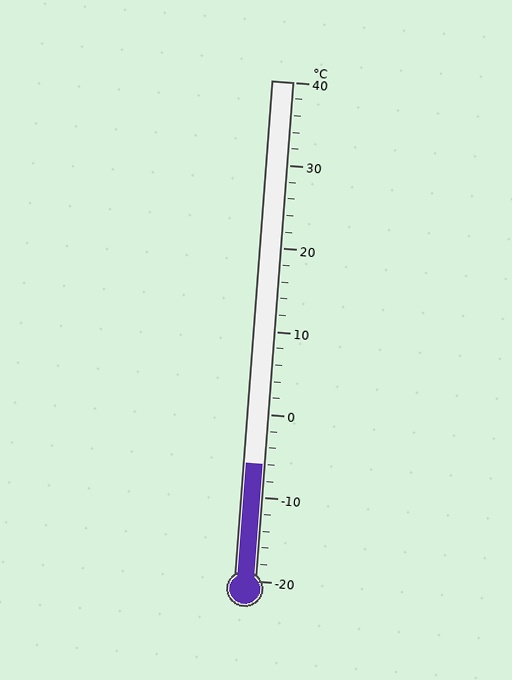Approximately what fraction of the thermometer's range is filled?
The thermometer is filled to approximately 25% of its range.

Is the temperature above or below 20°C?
The temperature is below 20°C.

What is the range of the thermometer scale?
The thermometer scale ranges from -20°C to 40°C.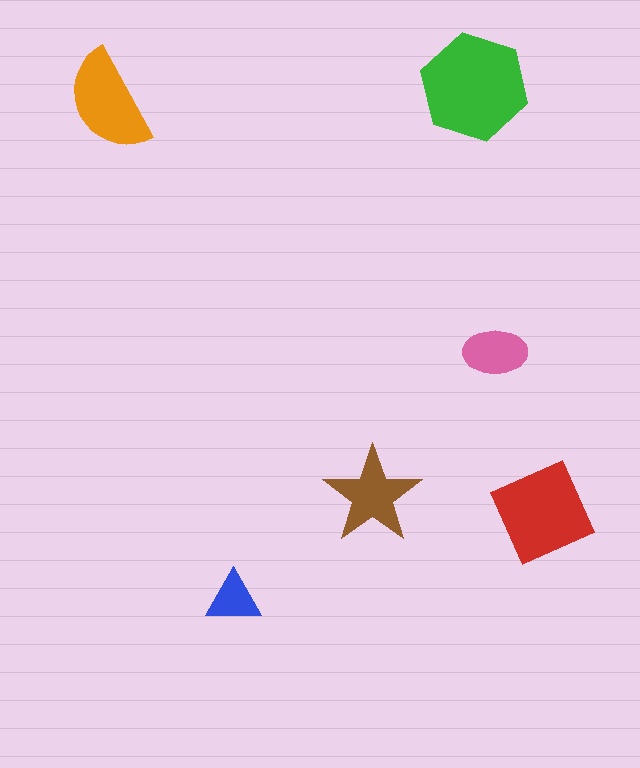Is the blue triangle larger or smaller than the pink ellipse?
Smaller.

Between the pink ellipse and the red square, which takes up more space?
The red square.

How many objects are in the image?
There are 6 objects in the image.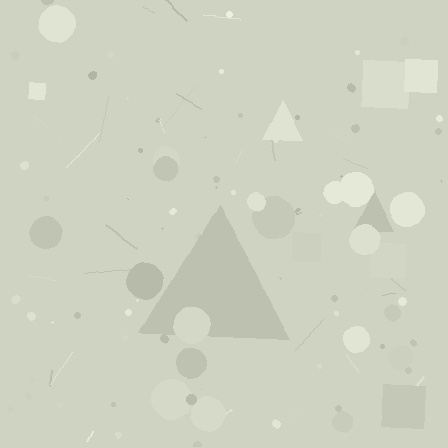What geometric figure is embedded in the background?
A triangle is embedded in the background.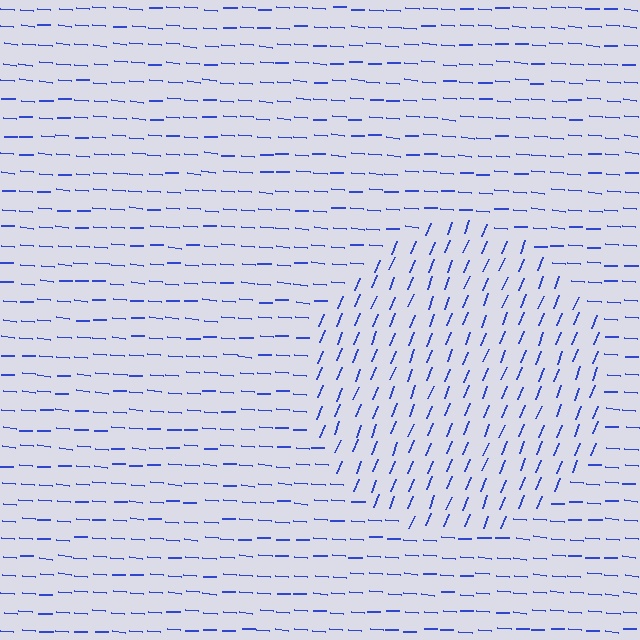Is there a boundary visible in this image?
Yes, there is a texture boundary formed by a change in line orientation.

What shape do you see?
I see a circle.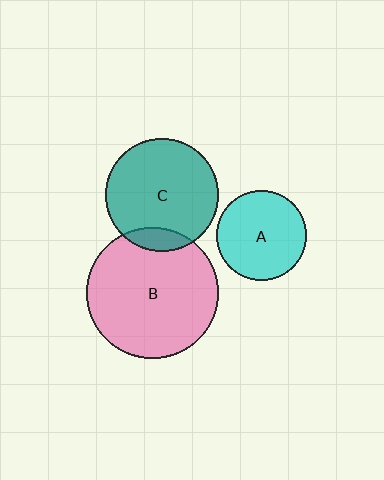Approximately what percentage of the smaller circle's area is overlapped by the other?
Approximately 10%.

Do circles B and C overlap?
Yes.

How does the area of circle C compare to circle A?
Approximately 1.6 times.